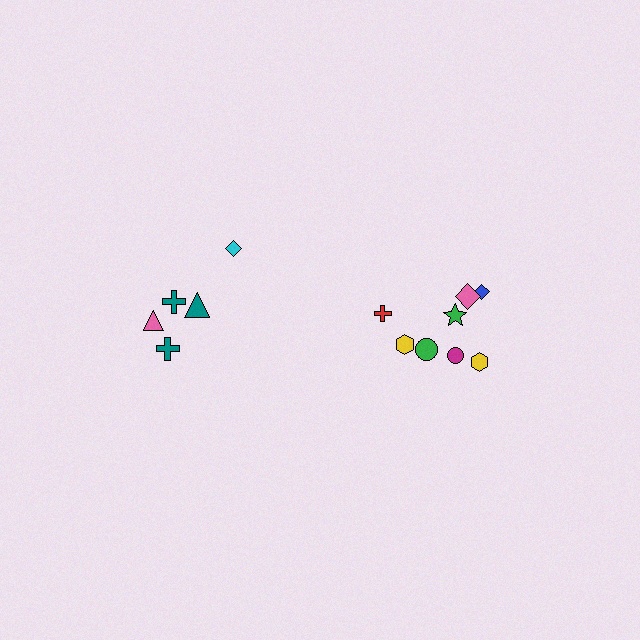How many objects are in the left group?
There are 5 objects.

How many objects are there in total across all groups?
There are 13 objects.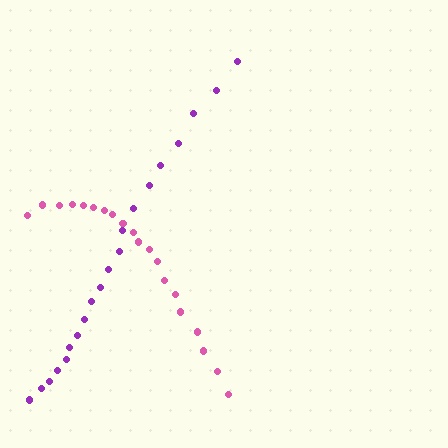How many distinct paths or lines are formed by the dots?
There are 2 distinct paths.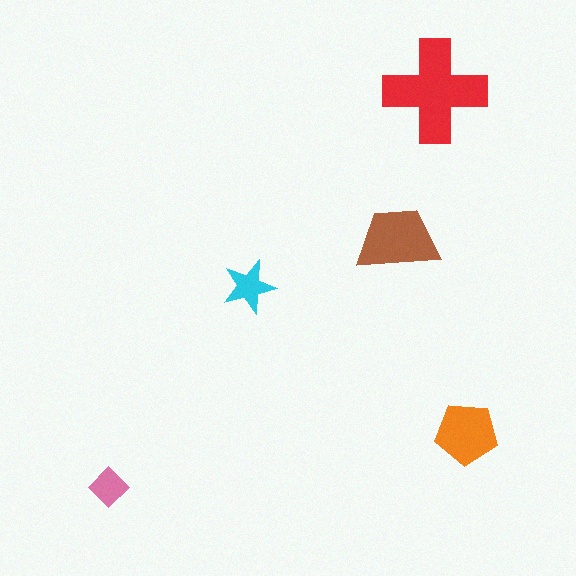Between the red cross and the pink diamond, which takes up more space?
The red cross.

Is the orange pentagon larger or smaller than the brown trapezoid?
Smaller.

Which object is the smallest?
The pink diamond.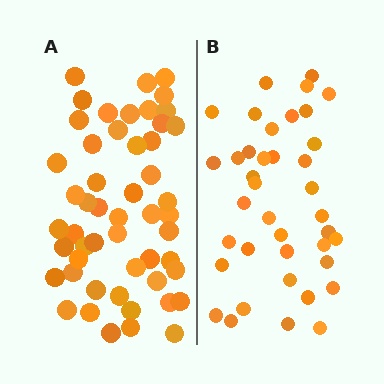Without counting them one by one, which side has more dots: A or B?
Region A (the left region) has more dots.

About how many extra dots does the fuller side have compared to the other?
Region A has approximately 15 more dots than region B.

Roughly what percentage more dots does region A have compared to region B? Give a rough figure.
About 35% more.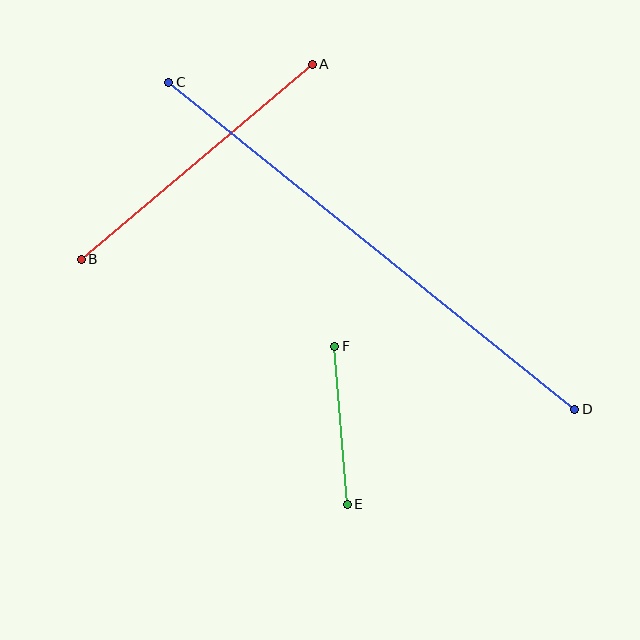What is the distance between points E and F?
The distance is approximately 158 pixels.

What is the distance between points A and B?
The distance is approximately 302 pixels.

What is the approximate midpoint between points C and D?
The midpoint is at approximately (372, 246) pixels.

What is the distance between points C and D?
The distance is approximately 521 pixels.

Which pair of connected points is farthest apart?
Points C and D are farthest apart.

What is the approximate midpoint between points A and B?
The midpoint is at approximately (197, 162) pixels.